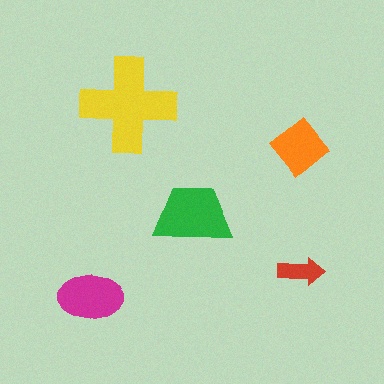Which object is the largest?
The yellow cross.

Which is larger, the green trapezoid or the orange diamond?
The green trapezoid.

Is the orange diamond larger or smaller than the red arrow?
Larger.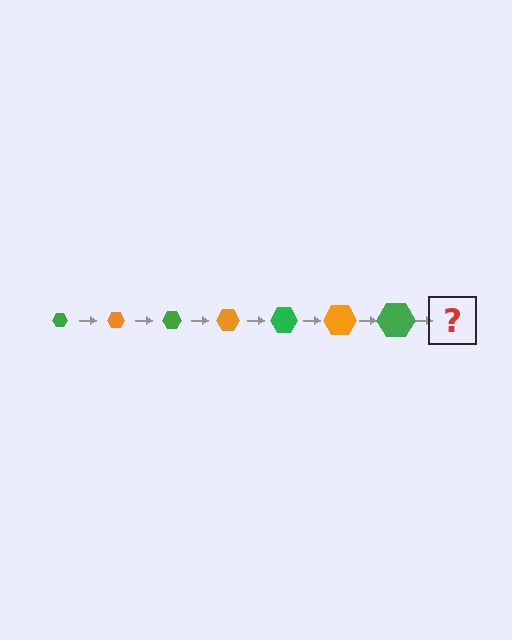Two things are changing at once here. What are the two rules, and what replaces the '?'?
The two rules are that the hexagon grows larger each step and the color cycles through green and orange. The '?' should be an orange hexagon, larger than the previous one.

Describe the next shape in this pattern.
It should be an orange hexagon, larger than the previous one.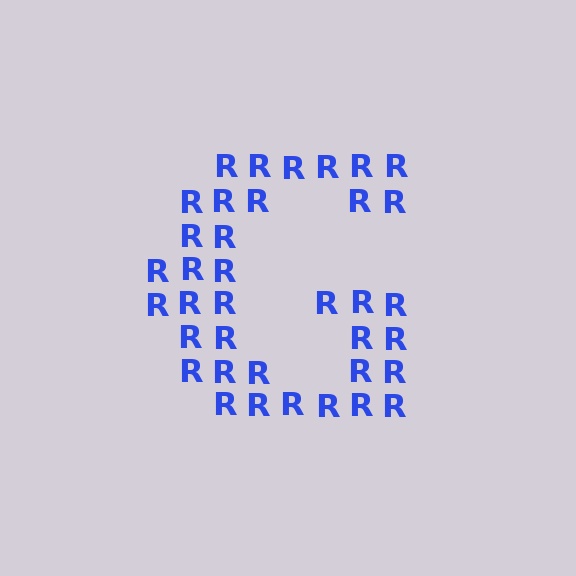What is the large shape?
The large shape is the letter G.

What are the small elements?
The small elements are letter R's.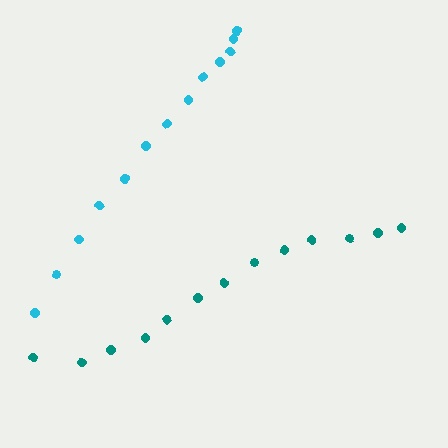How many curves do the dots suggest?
There are 2 distinct paths.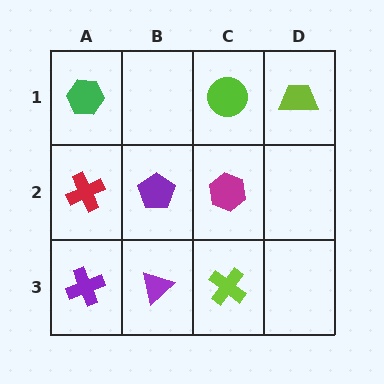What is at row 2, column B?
A purple pentagon.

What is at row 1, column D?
A lime trapezoid.